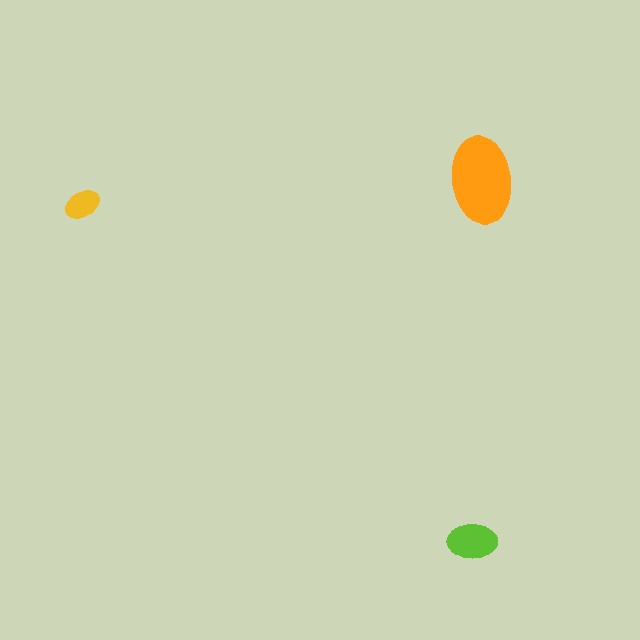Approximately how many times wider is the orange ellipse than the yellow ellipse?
About 2.5 times wider.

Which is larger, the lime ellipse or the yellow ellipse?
The lime one.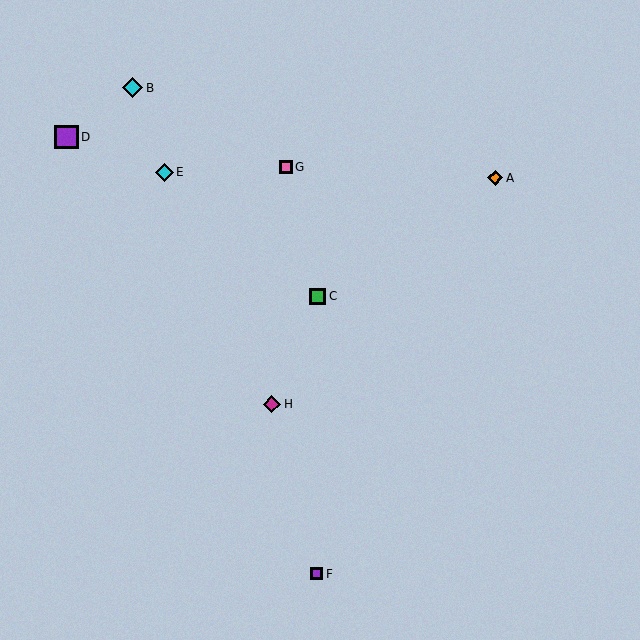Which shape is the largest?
The purple square (labeled D) is the largest.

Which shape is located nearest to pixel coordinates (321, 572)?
The purple square (labeled F) at (317, 574) is nearest to that location.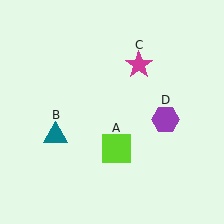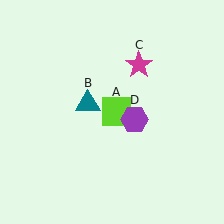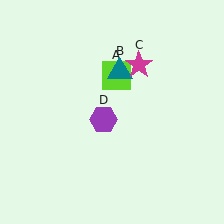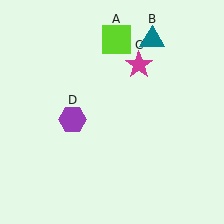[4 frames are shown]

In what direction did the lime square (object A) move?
The lime square (object A) moved up.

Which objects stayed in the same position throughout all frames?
Magenta star (object C) remained stationary.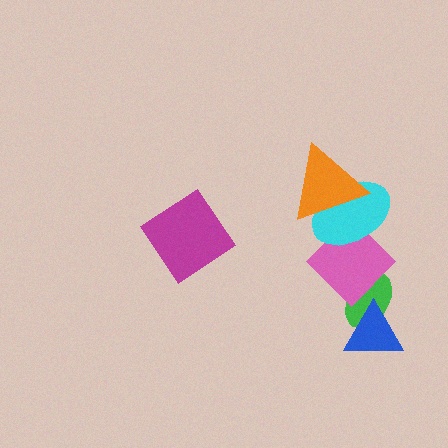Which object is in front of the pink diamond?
The cyan ellipse is in front of the pink diamond.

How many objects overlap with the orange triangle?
1 object overlaps with the orange triangle.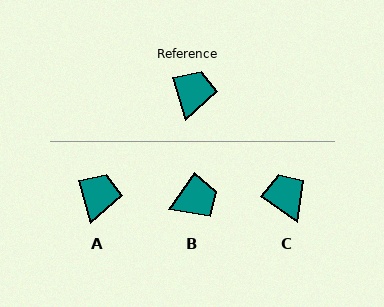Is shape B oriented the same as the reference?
No, it is off by about 52 degrees.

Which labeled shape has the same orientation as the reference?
A.